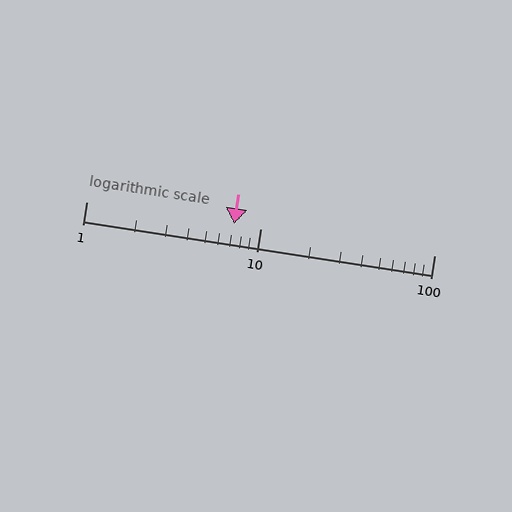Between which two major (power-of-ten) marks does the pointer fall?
The pointer is between 1 and 10.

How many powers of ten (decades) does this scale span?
The scale spans 2 decades, from 1 to 100.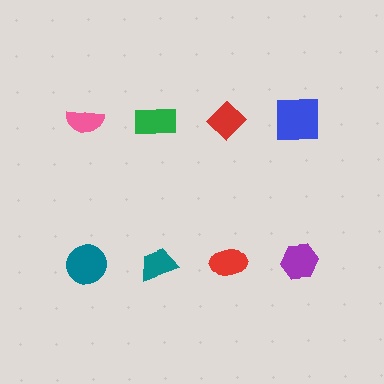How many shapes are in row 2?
4 shapes.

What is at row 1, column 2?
A green rectangle.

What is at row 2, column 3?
A red ellipse.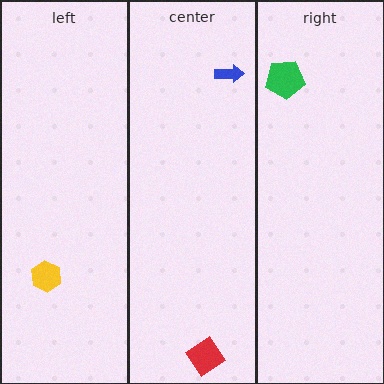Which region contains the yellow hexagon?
The left region.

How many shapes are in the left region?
1.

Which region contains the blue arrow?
The center region.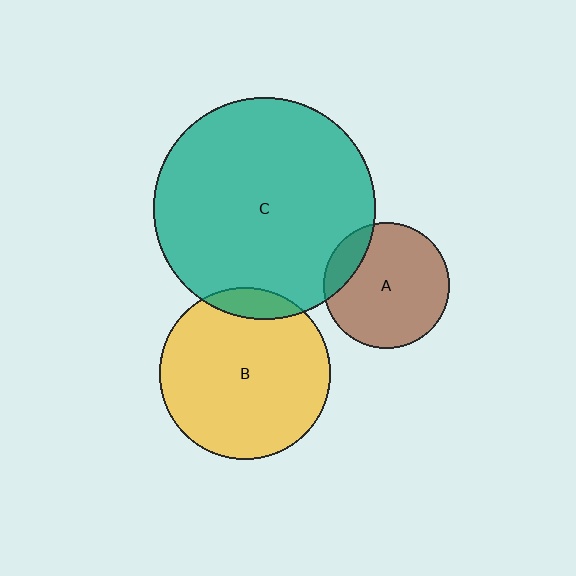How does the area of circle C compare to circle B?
Approximately 1.7 times.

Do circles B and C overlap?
Yes.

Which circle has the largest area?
Circle C (teal).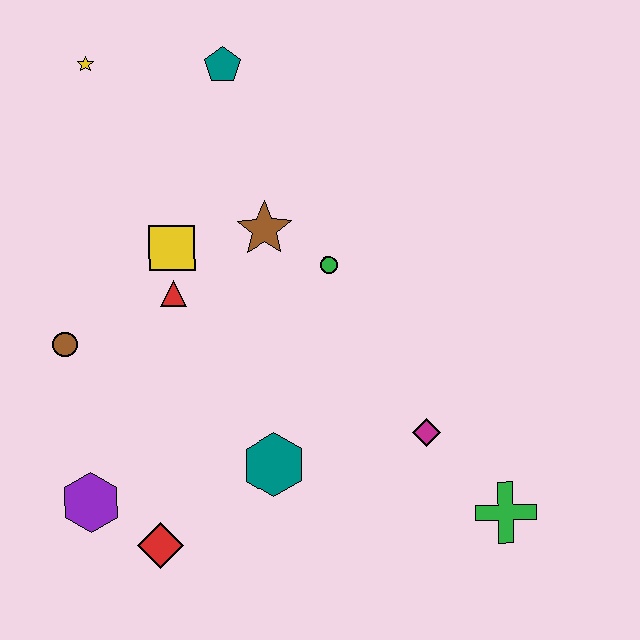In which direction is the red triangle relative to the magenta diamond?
The red triangle is to the left of the magenta diamond.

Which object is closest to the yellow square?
The red triangle is closest to the yellow square.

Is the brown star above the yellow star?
No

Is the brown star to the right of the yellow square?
Yes